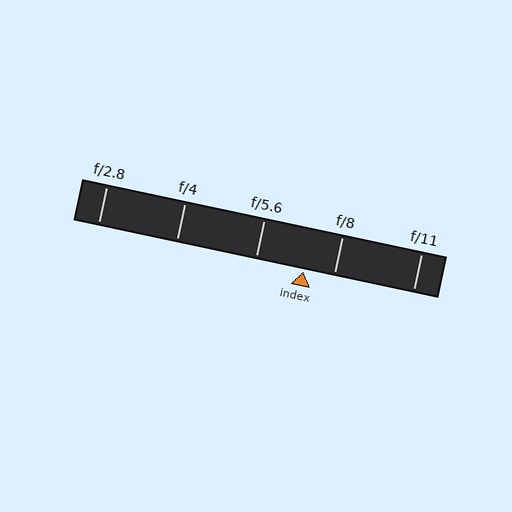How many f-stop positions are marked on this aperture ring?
There are 5 f-stop positions marked.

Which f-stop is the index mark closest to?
The index mark is closest to f/8.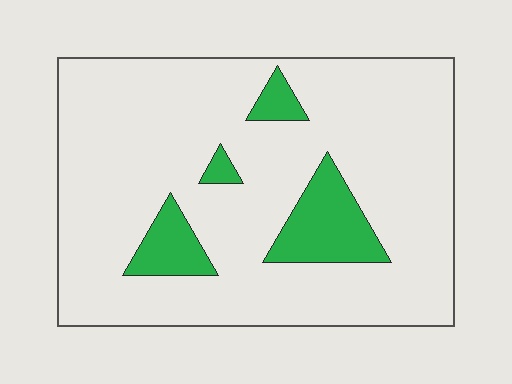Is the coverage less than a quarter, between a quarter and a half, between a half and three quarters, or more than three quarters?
Less than a quarter.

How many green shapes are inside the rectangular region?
4.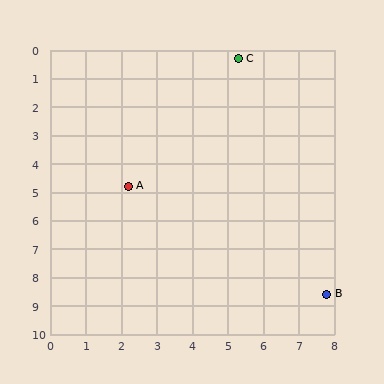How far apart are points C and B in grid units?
Points C and B are about 8.7 grid units apart.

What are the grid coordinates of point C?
Point C is at approximately (5.3, 0.3).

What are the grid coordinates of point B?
Point B is at approximately (7.8, 8.6).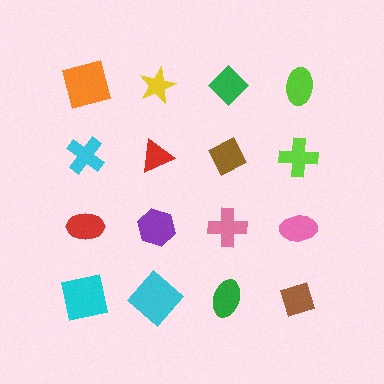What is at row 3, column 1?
A red ellipse.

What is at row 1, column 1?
An orange square.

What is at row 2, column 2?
A red triangle.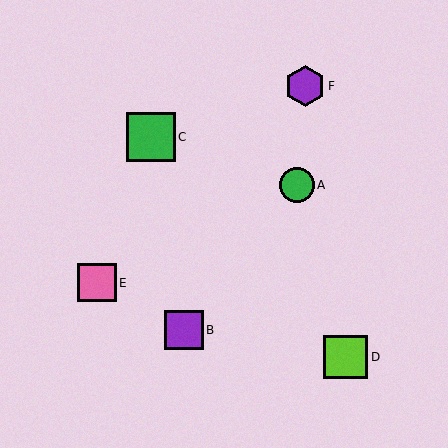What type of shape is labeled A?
Shape A is a green circle.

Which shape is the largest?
The green square (labeled C) is the largest.